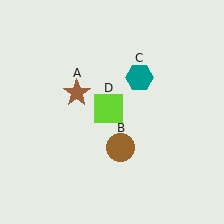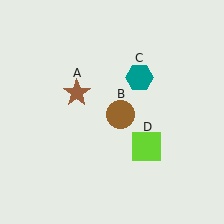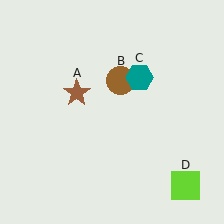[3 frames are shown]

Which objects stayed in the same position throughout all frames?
Brown star (object A) and teal hexagon (object C) remained stationary.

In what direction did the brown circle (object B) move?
The brown circle (object B) moved up.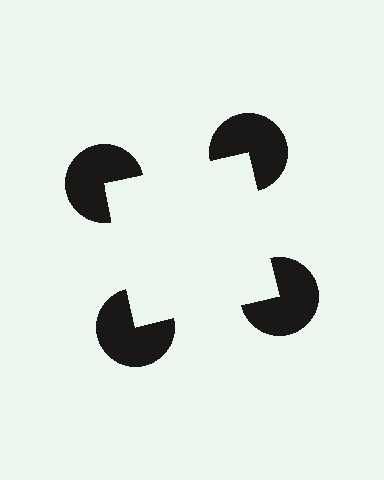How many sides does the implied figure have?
4 sides.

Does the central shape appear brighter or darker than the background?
It typically appears slightly brighter than the background, even though no actual brightness change is drawn.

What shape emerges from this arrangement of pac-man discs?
An illusory square — its edges are inferred from the aligned wedge cuts in the pac-man discs, not physically drawn.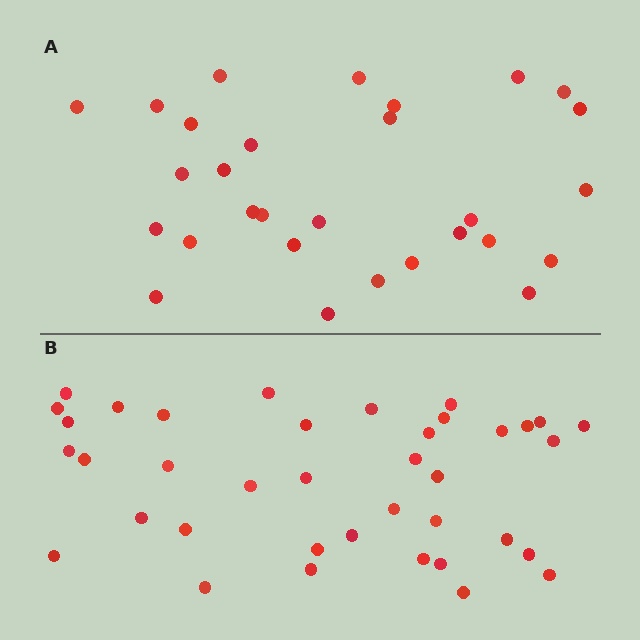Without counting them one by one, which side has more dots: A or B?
Region B (the bottom region) has more dots.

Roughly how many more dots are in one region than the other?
Region B has roughly 8 or so more dots than region A.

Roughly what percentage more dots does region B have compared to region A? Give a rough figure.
About 30% more.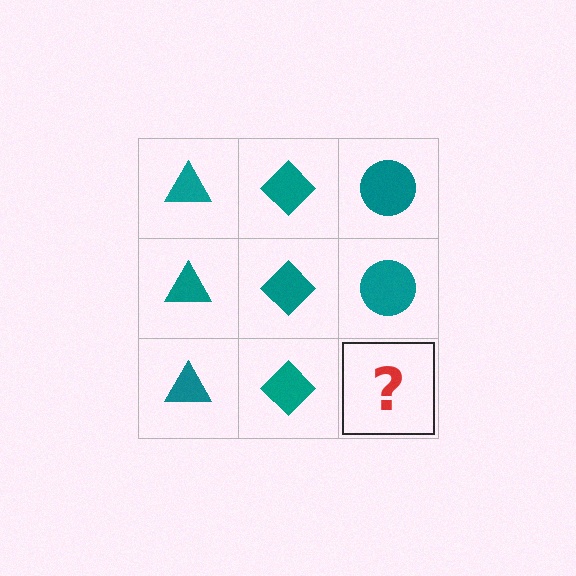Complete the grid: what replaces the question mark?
The question mark should be replaced with a teal circle.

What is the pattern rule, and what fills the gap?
The rule is that each column has a consistent shape. The gap should be filled with a teal circle.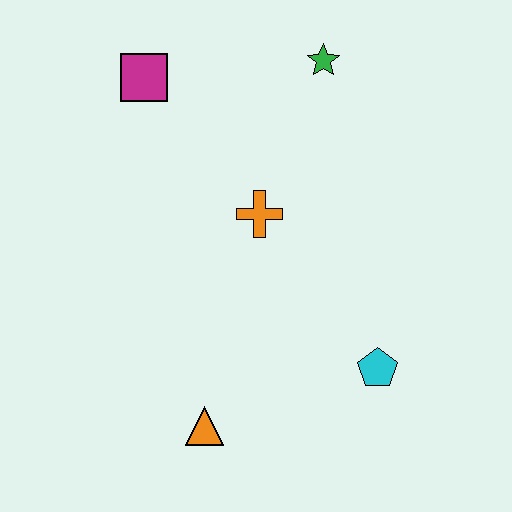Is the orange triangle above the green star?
No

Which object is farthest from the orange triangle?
The green star is farthest from the orange triangle.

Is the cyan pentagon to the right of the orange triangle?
Yes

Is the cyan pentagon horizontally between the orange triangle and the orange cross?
No